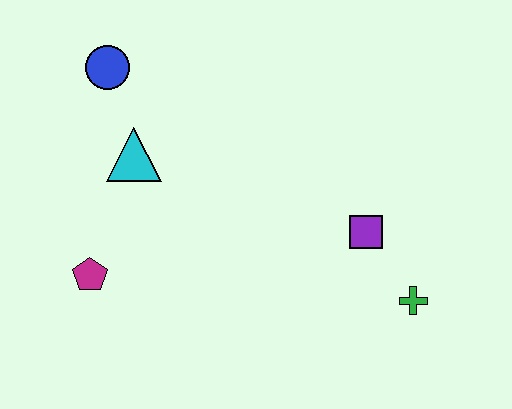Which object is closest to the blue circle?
The cyan triangle is closest to the blue circle.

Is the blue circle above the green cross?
Yes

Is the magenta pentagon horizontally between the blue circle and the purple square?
No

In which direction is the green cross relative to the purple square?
The green cross is below the purple square.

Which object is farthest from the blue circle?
The green cross is farthest from the blue circle.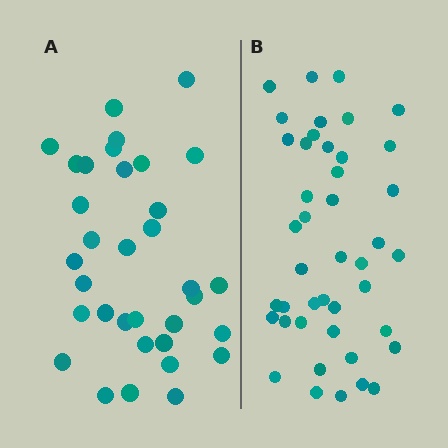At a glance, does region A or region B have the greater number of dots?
Region B (the right region) has more dots.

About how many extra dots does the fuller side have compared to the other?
Region B has roughly 8 or so more dots than region A.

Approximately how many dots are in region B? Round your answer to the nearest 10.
About 40 dots. (The exact count is 43, which rounds to 40.)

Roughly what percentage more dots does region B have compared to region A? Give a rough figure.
About 25% more.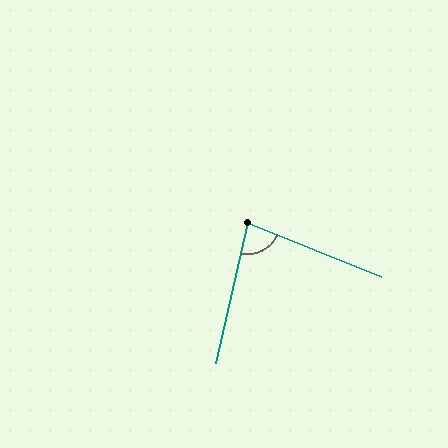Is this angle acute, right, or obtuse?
It is acute.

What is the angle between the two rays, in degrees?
Approximately 81 degrees.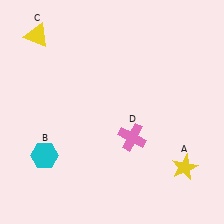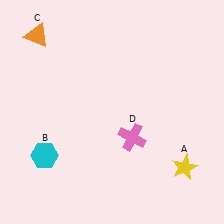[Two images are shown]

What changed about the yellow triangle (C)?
In Image 1, C is yellow. In Image 2, it changed to orange.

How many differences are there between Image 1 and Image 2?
There is 1 difference between the two images.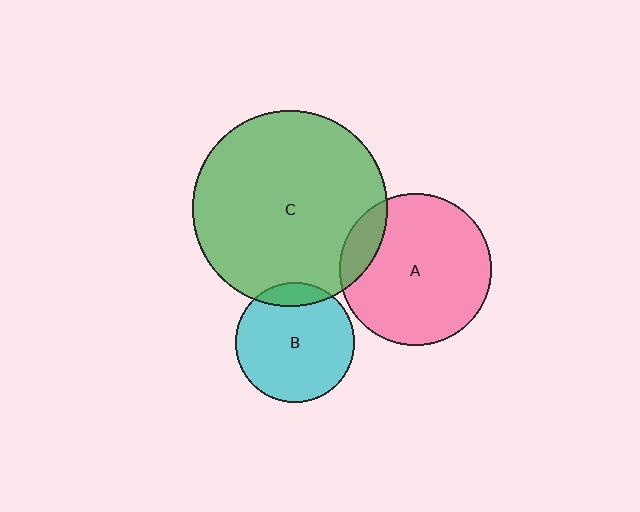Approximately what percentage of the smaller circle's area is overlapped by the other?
Approximately 10%.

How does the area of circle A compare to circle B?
Approximately 1.6 times.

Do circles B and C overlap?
Yes.